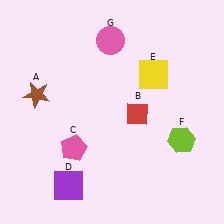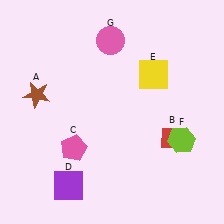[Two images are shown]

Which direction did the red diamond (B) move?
The red diamond (B) moved right.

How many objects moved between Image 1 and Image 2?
1 object moved between the two images.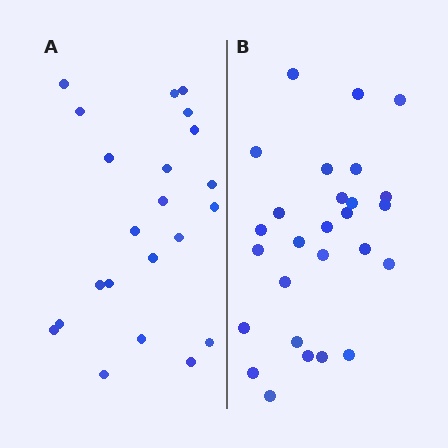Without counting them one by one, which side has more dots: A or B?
Region B (the right region) has more dots.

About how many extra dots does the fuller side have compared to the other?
Region B has about 5 more dots than region A.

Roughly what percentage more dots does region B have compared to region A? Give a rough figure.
About 25% more.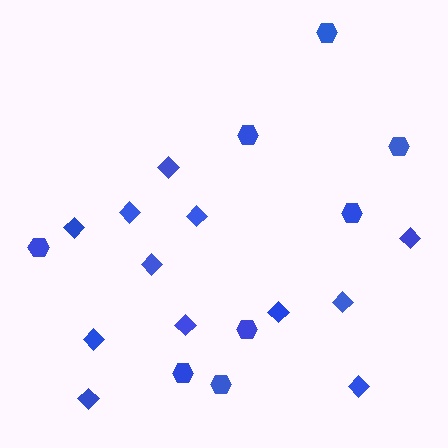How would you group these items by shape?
There are 2 groups: one group of hexagons (8) and one group of diamonds (12).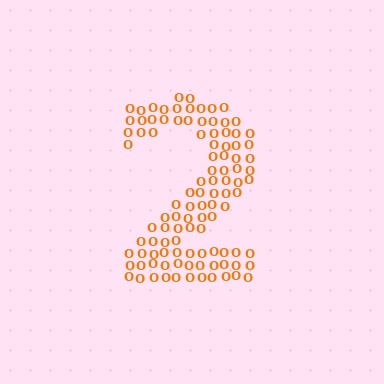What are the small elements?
The small elements are letter O's.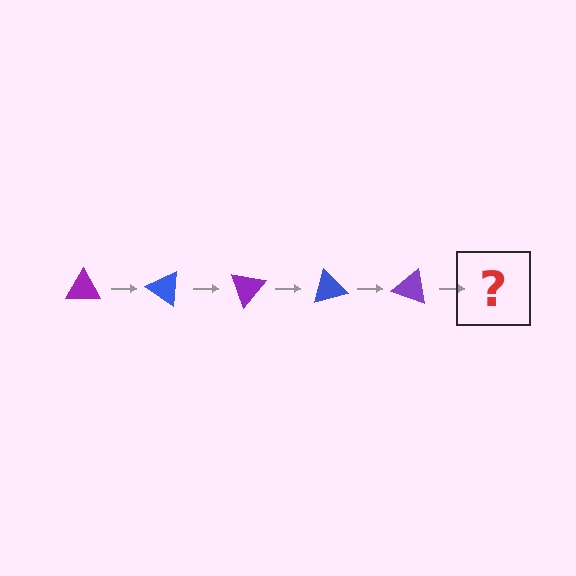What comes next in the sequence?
The next element should be a blue triangle, rotated 175 degrees from the start.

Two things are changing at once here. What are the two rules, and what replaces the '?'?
The two rules are that it rotates 35 degrees each step and the color cycles through purple and blue. The '?' should be a blue triangle, rotated 175 degrees from the start.